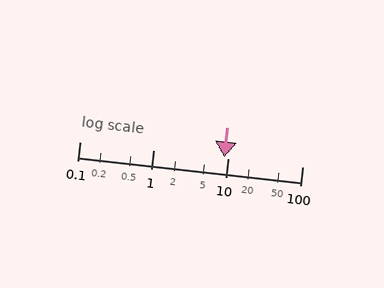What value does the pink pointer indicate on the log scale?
The pointer indicates approximately 8.8.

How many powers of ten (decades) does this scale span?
The scale spans 3 decades, from 0.1 to 100.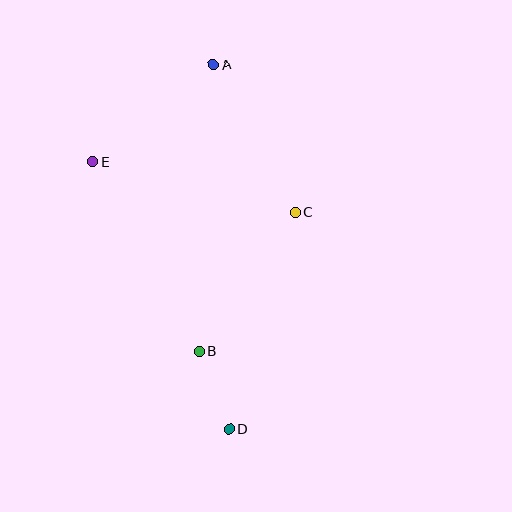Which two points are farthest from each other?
Points A and D are farthest from each other.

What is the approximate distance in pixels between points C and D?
The distance between C and D is approximately 227 pixels.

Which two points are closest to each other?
Points B and D are closest to each other.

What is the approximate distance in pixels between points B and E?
The distance between B and E is approximately 217 pixels.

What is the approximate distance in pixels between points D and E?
The distance between D and E is approximately 300 pixels.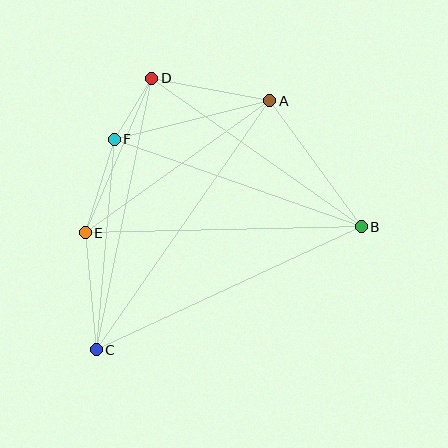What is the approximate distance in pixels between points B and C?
The distance between B and C is approximately 292 pixels.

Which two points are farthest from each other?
Points A and C are farthest from each other.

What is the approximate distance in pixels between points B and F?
The distance between B and F is approximately 262 pixels.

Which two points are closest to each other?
Points D and F are closest to each other.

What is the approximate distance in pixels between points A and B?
The distance between A and B is approximately 156 pixels.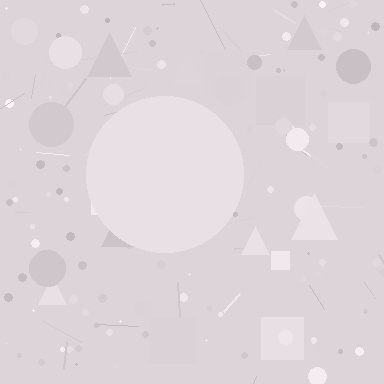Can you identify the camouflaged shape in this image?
The camouflaged shape is a circle.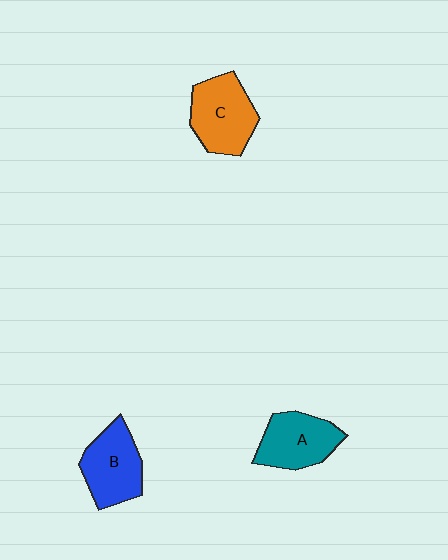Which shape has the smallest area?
Shape A (teal).